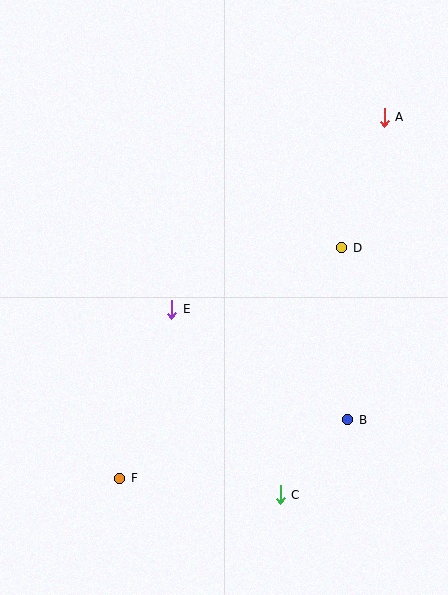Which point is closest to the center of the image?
Point E at (172, 309) is closest to the center.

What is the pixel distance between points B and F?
The distance between B and F is 235 pixels.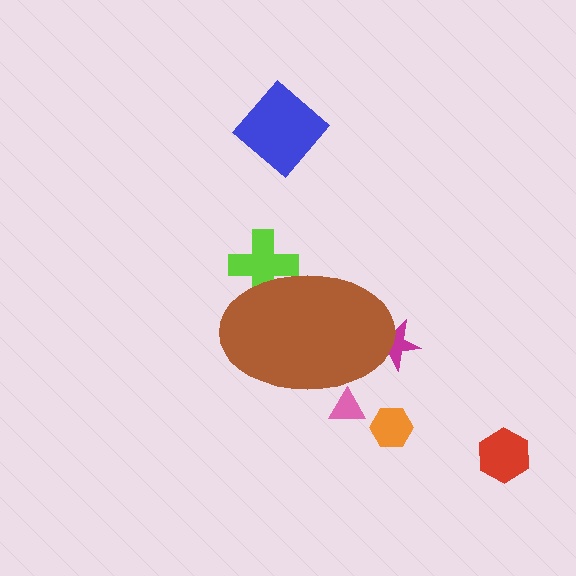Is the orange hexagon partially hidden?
No, the orange hexagon is fully visible.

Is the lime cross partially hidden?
Yes, the lime cross is partially hidden behind the brown ellipse.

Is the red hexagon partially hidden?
No, the red hexagon is fully visible.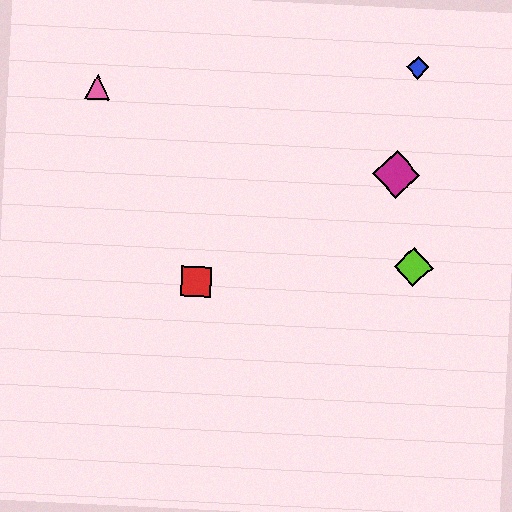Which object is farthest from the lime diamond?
The pink triangle is farthest from the lime diamond.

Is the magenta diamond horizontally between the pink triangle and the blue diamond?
Yes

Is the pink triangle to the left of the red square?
Yes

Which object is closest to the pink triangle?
The red square is closest to the pink triangle.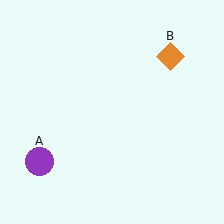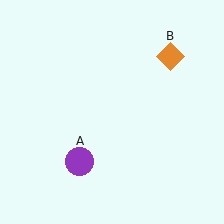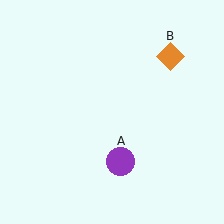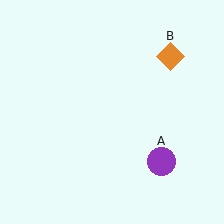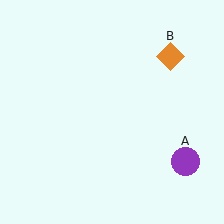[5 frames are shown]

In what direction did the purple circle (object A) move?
The purple circle (object A) moved right.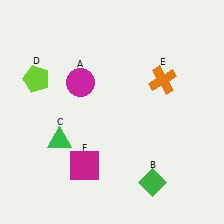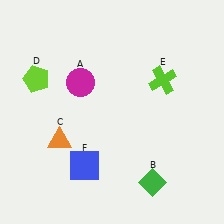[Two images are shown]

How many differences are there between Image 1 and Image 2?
There are 3 differences between the two images.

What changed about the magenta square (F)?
In Image 1, F is magenta. In Image 2, it changed to blue.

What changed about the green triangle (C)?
In Image 1, C is green. In Image 2, it changed to orange.